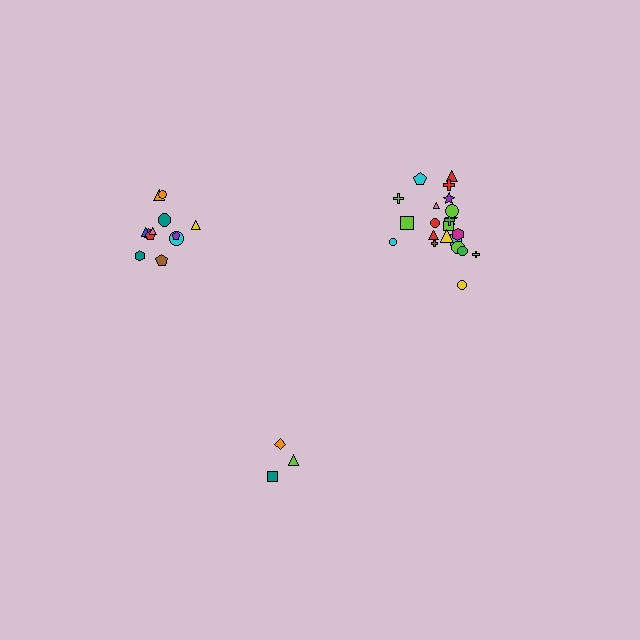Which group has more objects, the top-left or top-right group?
The top-right group.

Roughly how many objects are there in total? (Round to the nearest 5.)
Roughly 40 objects in total.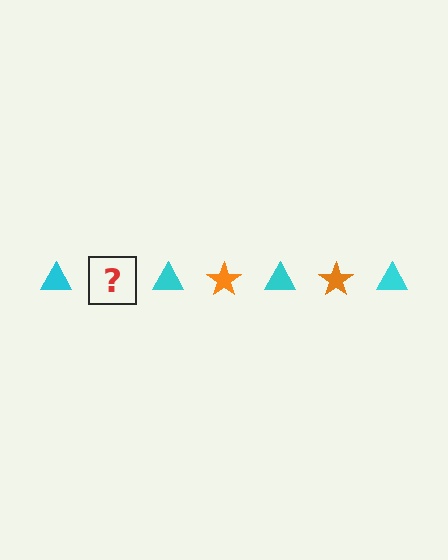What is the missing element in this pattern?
The missing element is an orange star.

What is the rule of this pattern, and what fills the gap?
The rule is that the pattern alternates between cyan triangle and orange star. The gap should be filled with an orange star.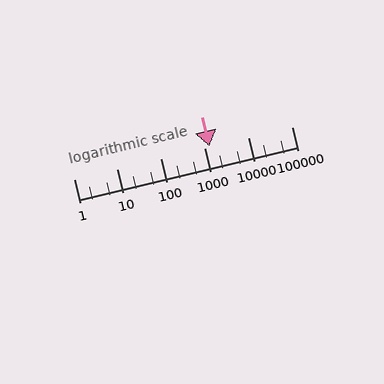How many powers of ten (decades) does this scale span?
The scale spans 5 decades, from 1 to 100000.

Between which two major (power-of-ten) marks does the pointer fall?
The pointer is between 1000 and 10000.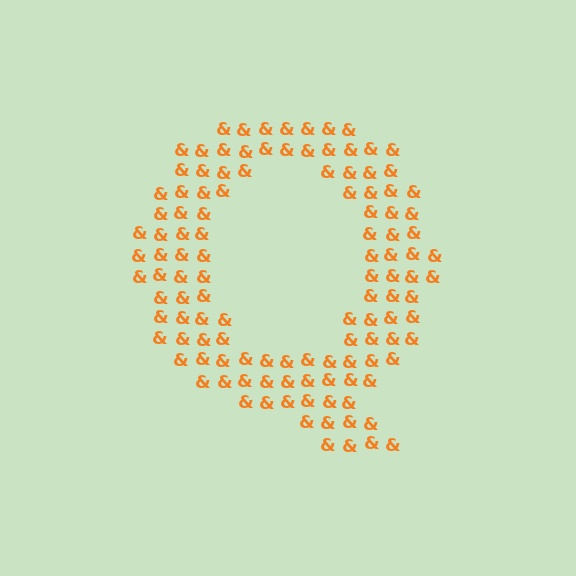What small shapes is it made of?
It is made of small ampersands.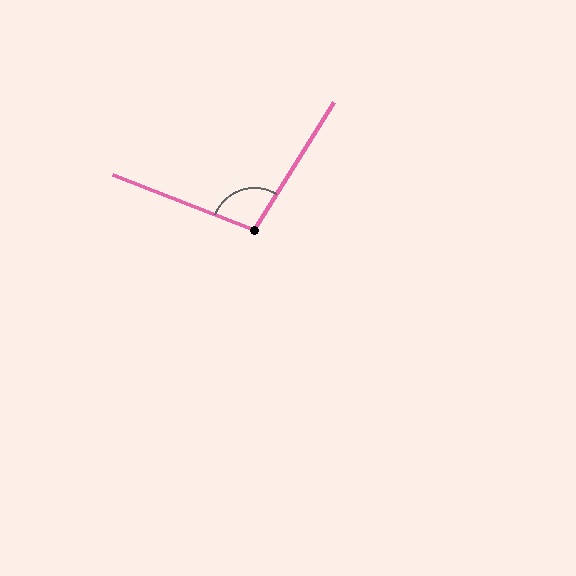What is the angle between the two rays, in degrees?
Approximately 100 degrees.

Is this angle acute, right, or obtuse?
It is obtuse.